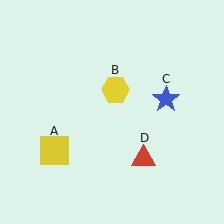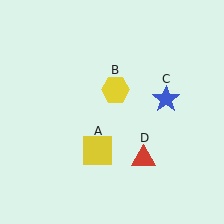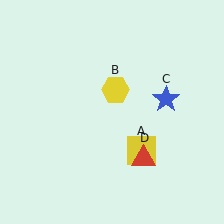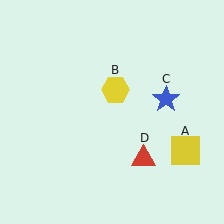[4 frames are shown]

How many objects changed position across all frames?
1 object changed position: yellow square (object A).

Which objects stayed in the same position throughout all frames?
Yellow hexagon (object B) and blue star (object C) and red triangle (object D) remained stationary.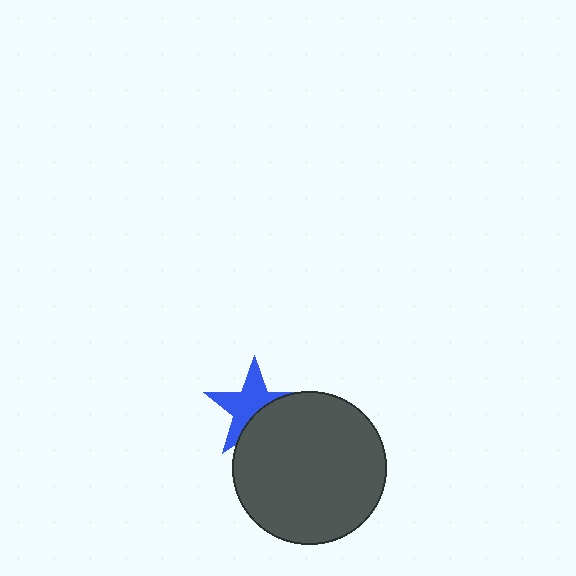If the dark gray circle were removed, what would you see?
You would see the complete blue star.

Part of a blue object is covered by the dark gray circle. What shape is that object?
It is a star.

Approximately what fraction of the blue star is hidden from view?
Roughly 39% of the blue star is hidden behind the dark gray circle.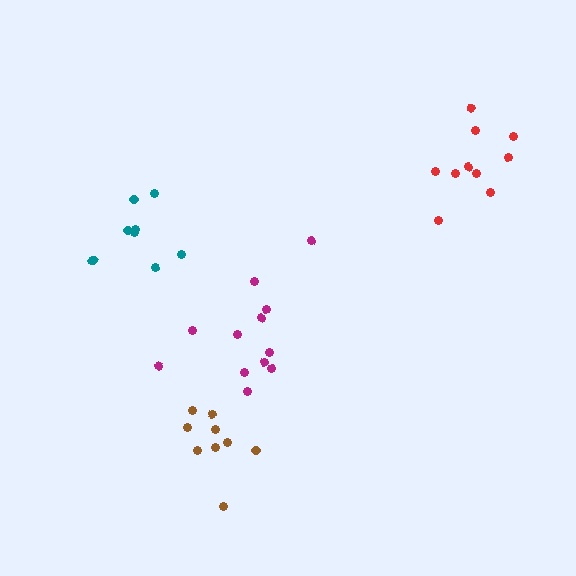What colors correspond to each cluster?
The clusters are colored: brown, magenta, red, teal.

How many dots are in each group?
Group 1: 9 dots, Group 2: 12 dots, Group 3: 10 dots, Group 4: 9 dots (40 total).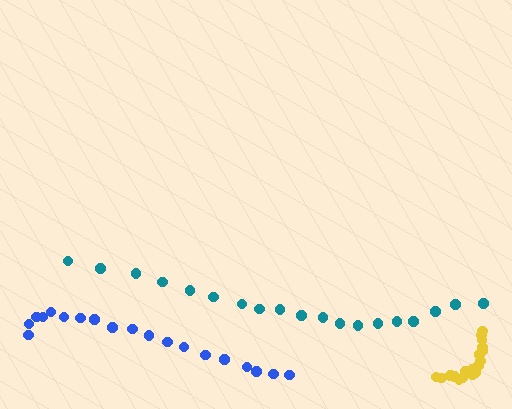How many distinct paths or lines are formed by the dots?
There are 3 distinct paths.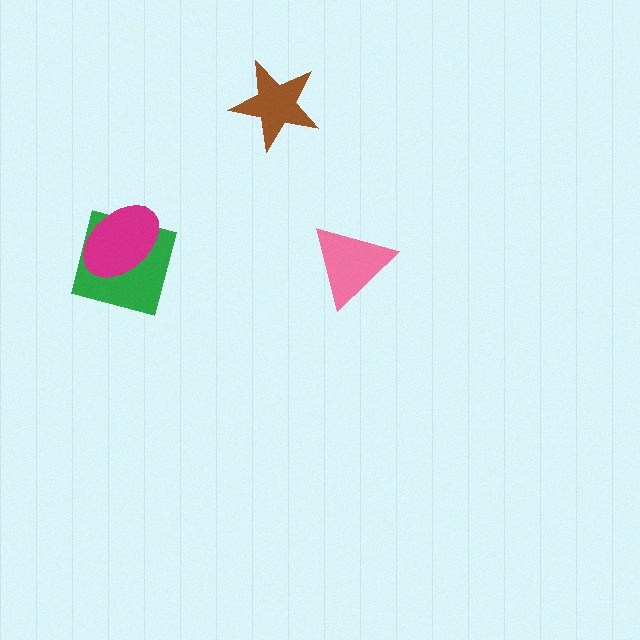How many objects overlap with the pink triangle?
0 objects overlap with the pink triangle.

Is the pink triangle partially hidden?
No, no other shape covers it.